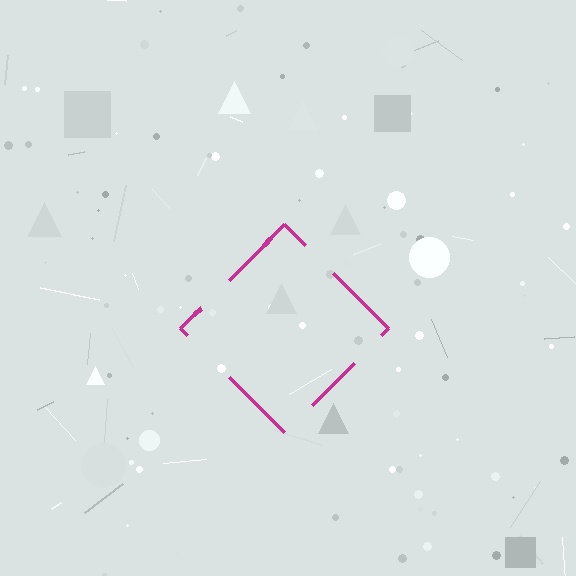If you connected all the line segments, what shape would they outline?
They would outline a diamond.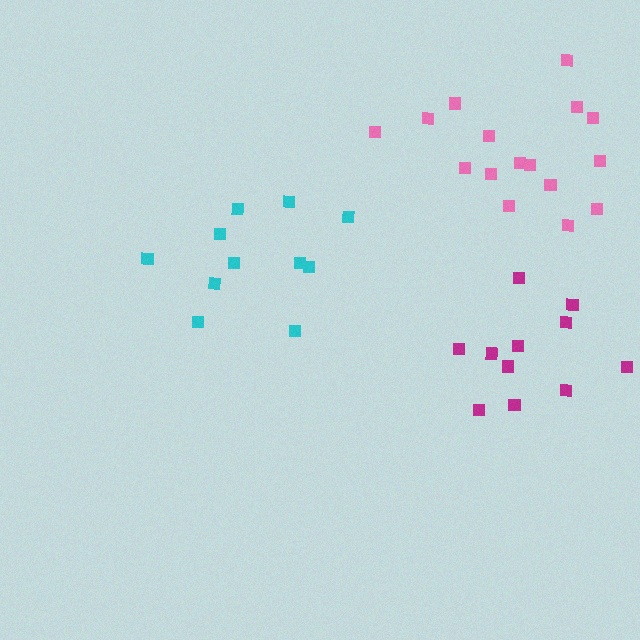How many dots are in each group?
Group 1: 11 dots, Group 2: 16 dots, Group 3: 11 dots (38 total).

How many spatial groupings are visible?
There are 3 spatial groupings.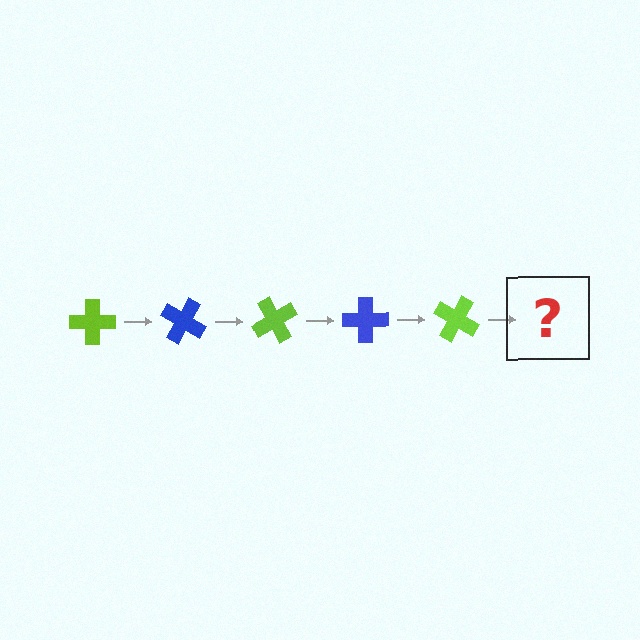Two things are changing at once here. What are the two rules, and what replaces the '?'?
The two rules are that it rotates 30 degrees each step and the color cycles through lime and blue. The '?' should be a blue cross, rotated 150 degrees from the start.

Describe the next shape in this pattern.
It should be a blue cross, rotated 150 degrees from the start.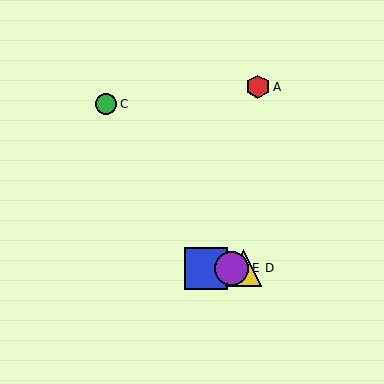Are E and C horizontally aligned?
No, E is at y≈268 and C is at y≈104.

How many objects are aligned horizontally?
3 objects (B, D, E) are aligned horizontally.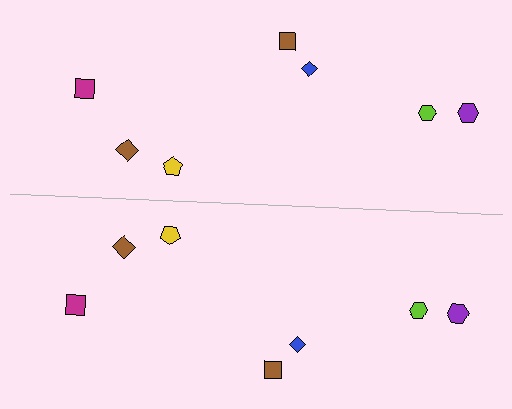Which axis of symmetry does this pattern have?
The pattern has a horizontal axis of symmetry running through the center of the image.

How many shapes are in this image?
There are 14 shapes in this image.